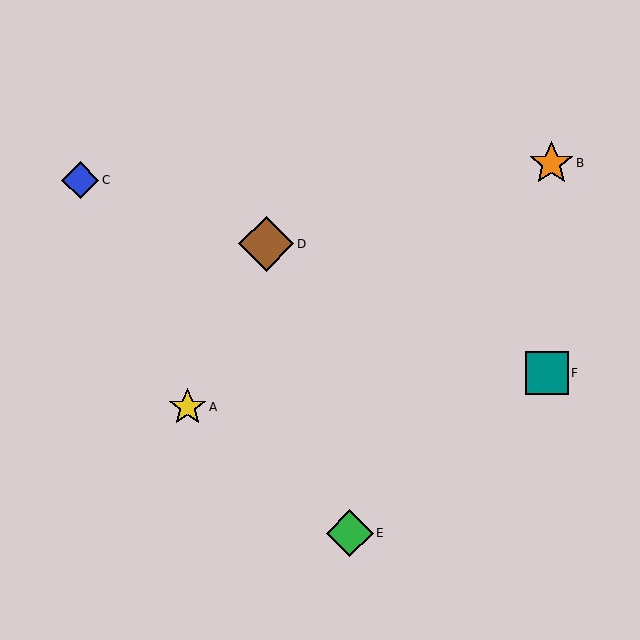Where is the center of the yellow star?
The center of the yellow star is at (188, 407).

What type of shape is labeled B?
Shape B is an orange star.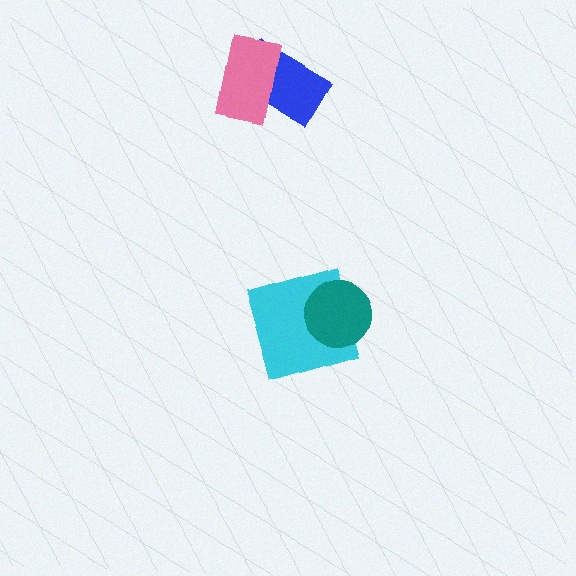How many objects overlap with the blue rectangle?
1 object overlaps with the blue rectangle.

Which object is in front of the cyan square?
The teal circle is in front of the cyan square.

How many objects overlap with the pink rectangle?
1 object overlaps with the pink rectangle.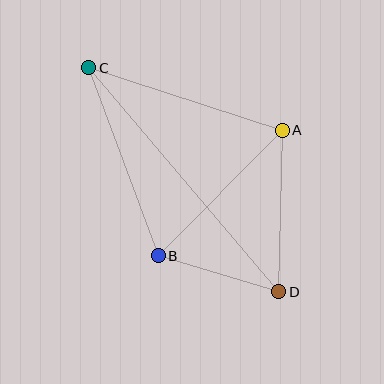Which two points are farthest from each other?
Points C and D are farthest from each other.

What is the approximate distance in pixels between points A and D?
The distance between A and D is approximately 161 pixels.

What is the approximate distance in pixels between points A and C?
The distance between A and C is approximately 204 pixels.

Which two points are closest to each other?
Points B and D are closest to each other.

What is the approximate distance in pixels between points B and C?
The distance between B and C is approximately 201 pixels.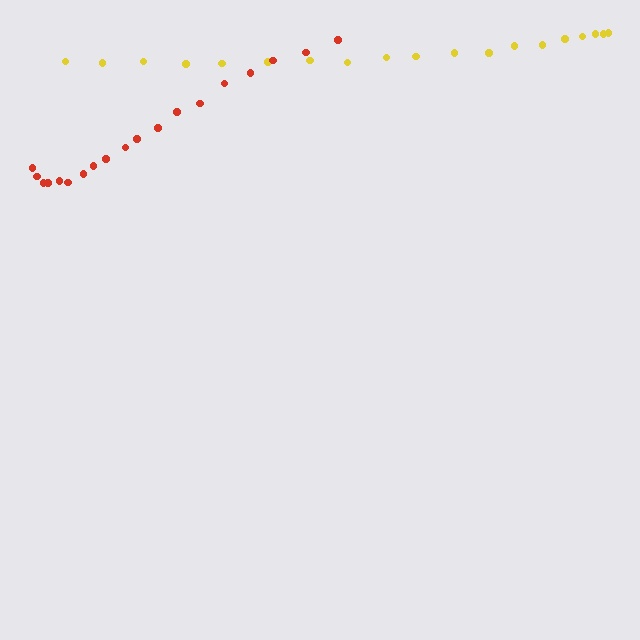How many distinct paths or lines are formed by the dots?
There are 2 distinct paths.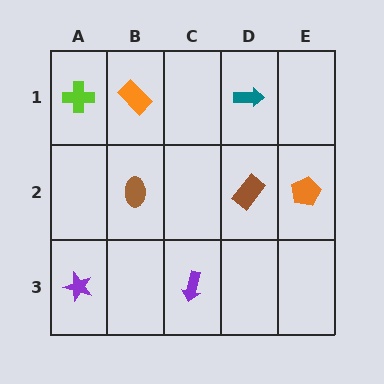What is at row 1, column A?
A lime cross.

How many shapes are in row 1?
3 shapes.